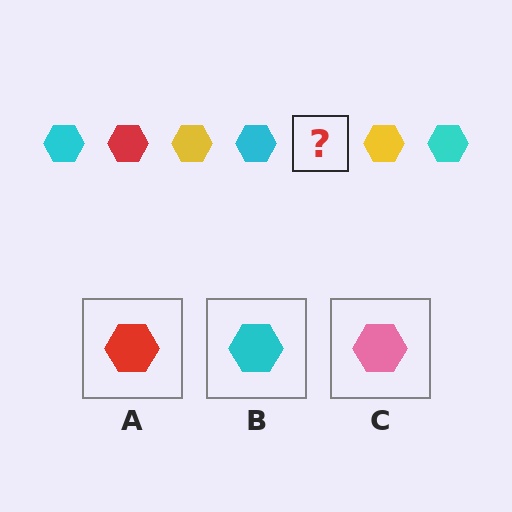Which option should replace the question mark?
Option A.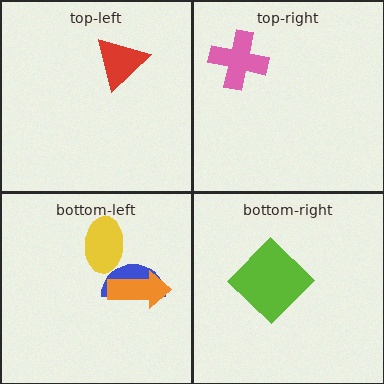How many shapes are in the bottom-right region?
1.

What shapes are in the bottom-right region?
The lime diamond.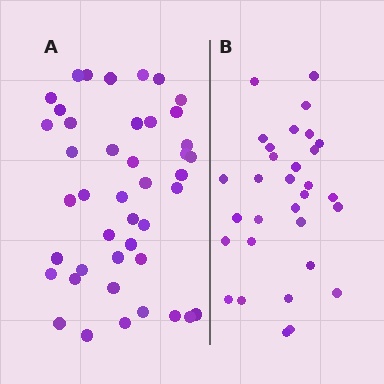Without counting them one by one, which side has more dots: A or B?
Region A (the left region) has more dots.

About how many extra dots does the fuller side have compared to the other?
Region A has roughly 12 or so more dots than region B.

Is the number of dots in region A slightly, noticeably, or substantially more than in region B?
Region A has noticeably more, but not dramatically so. The ratio is roughly 1.4 to 1.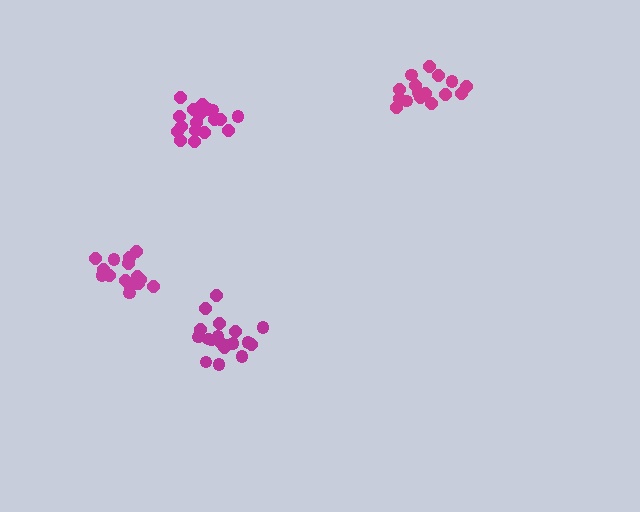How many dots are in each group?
Group 1: 15 dots, Group 2: 16 dots, Group 3: 19 dots, Group 4: 19 dots (69 total).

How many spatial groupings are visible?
There are 4 spatial groupings.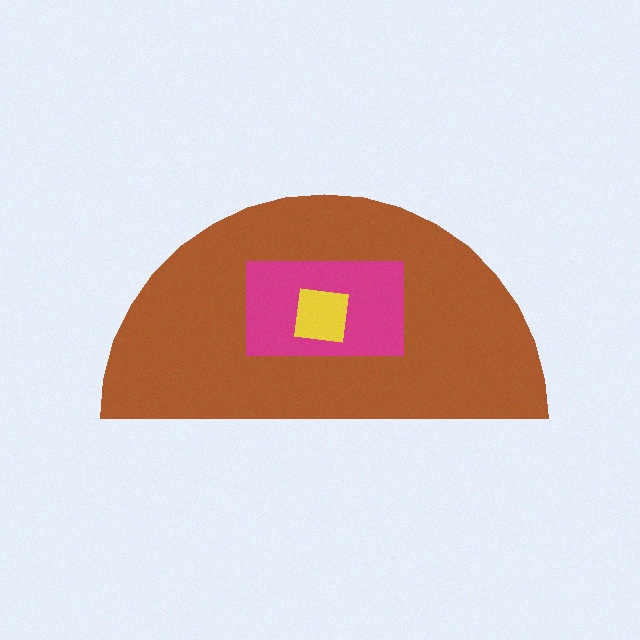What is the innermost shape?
The yellow square.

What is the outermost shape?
The brown semicircle.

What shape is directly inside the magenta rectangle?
The yellow square.